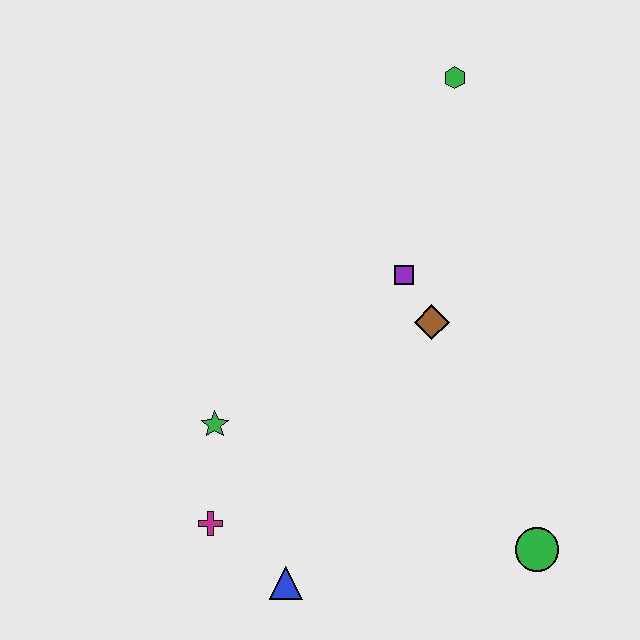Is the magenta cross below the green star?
Yes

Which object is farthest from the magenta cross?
The green hexagon is farthest from the magenta cross.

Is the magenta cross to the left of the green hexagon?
Yes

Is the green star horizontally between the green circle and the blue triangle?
No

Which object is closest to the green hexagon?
The purple square is closest to the green hexagon.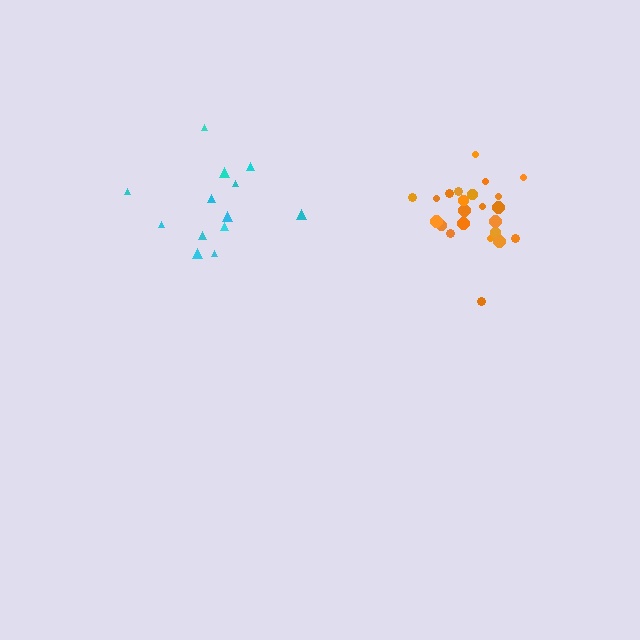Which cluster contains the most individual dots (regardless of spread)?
Orange (23).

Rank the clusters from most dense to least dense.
orange, cyan.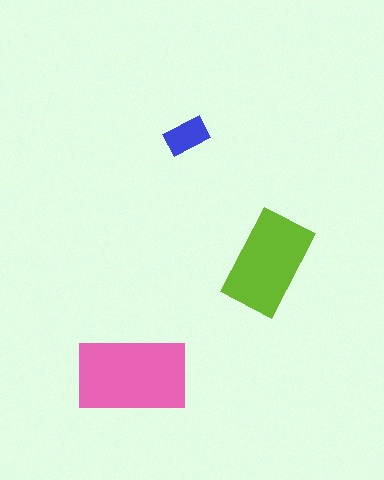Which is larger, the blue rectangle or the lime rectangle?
The lime one.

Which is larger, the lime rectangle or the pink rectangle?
The pink one.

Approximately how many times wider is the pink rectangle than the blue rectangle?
About 2.5 times wider.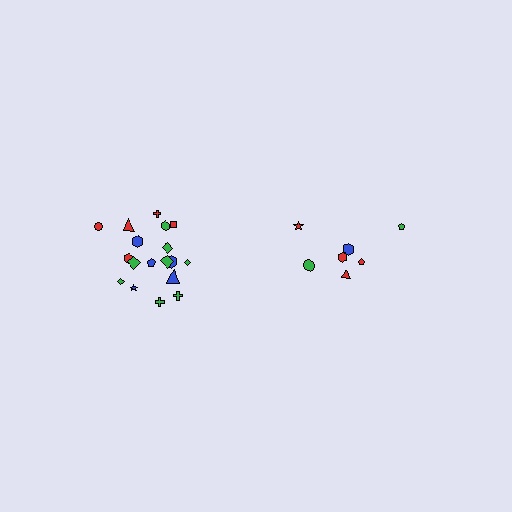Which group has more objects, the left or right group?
The left group.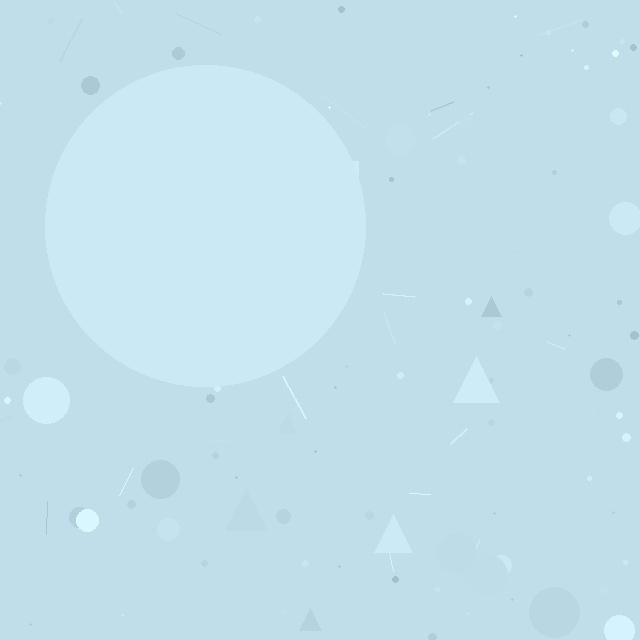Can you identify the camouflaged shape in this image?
The camouflaged shape is a circle.